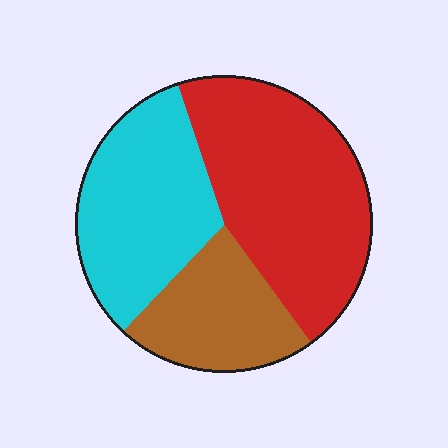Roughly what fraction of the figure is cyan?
Cyan takes up between a sixth and a third of the figure.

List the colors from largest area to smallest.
From largest to smallest: red, cyan, brown.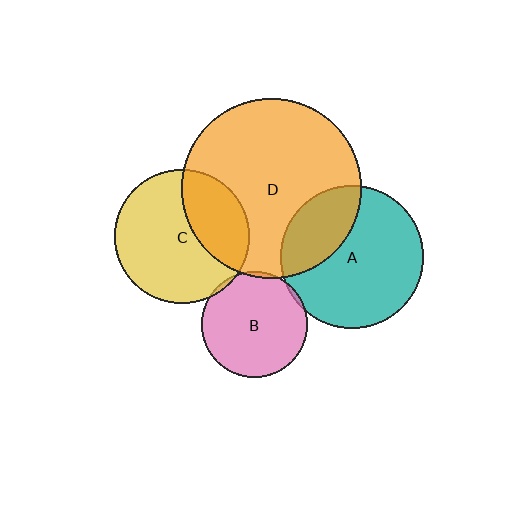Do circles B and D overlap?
Yes.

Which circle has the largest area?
Circle D (orange).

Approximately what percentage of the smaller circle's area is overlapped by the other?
Approximately 5%.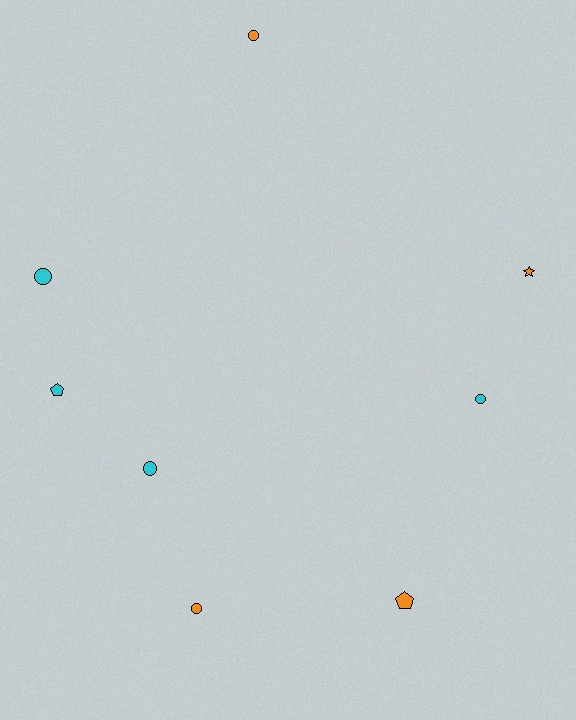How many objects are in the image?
There are 8 objects.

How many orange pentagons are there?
There is 1 orange pentagon.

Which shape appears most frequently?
Circle, with 5 objects.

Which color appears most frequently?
Cyan, with 4 objects.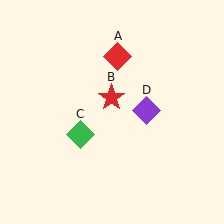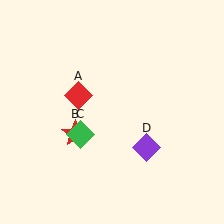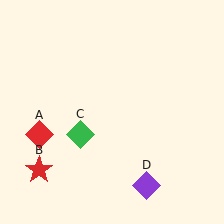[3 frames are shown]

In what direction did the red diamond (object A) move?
The red diamond (object A) moved down and to the left.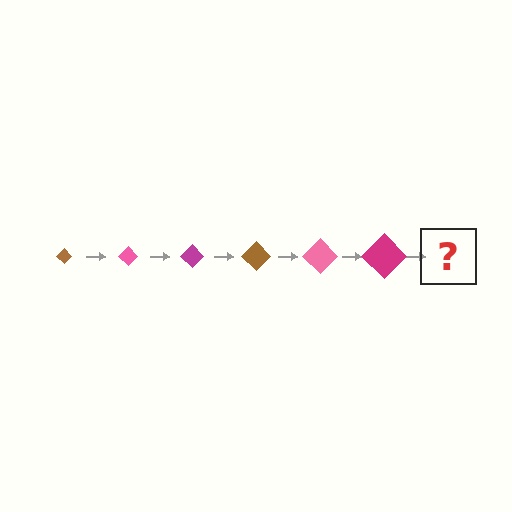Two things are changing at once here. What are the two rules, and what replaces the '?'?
The two rules are that the diamond grows larger each step and the color cycles through brown, pink, and magenta. The '?' should be a brown diamond, larger than the previous one.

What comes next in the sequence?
The next element should be a brown diamond, larger than the previous one.